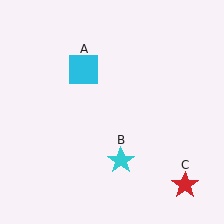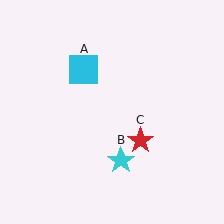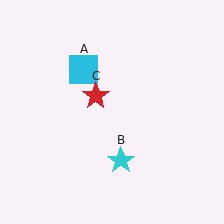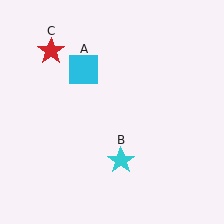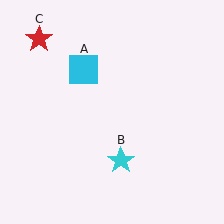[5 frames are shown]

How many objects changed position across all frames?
1 object changed position: red star (object C).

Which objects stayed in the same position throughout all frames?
Cyan square (object A) and cyan star (object B) remained stationary.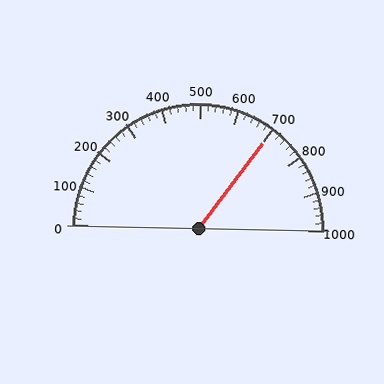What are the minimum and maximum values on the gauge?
The gauge ranges from 0 to 1000.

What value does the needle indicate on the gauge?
The needle indicates approximately 700.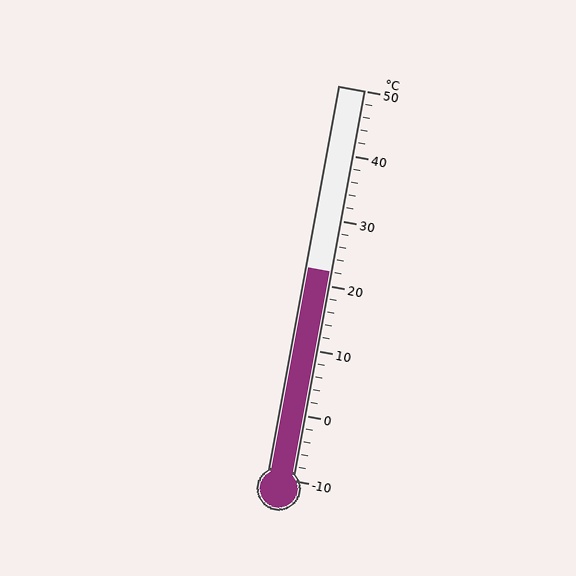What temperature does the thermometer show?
The thermometer shows approximately 22°C.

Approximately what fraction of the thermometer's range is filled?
The thermometer is filled to approximately 55% of its range.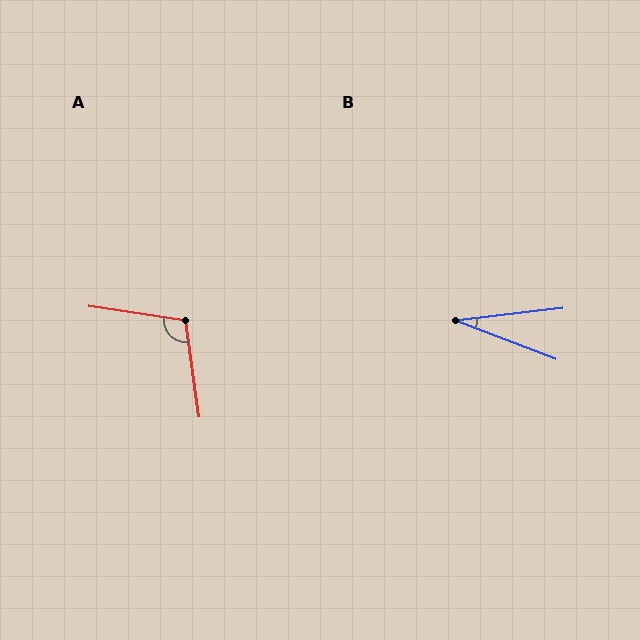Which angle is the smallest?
B, at approximately 28 degrees.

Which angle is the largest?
A, at approximately 106 degrees.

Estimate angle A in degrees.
Approximately 106 degrees.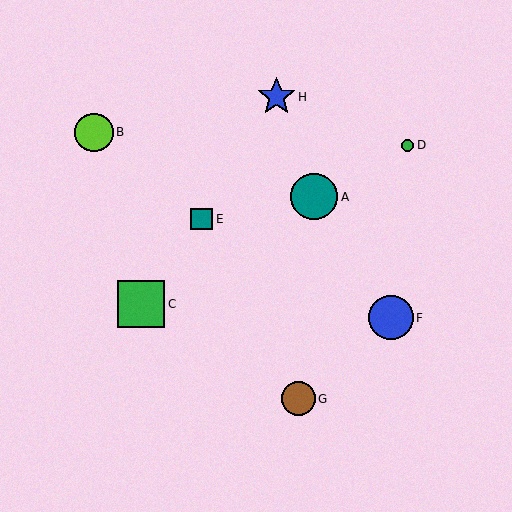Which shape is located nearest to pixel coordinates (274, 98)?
The blue star (labeled H) at (276, 97) is nearest to that location.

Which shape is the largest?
The green square (labeled C) is the largest.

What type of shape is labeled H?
Shape H is a blue star.